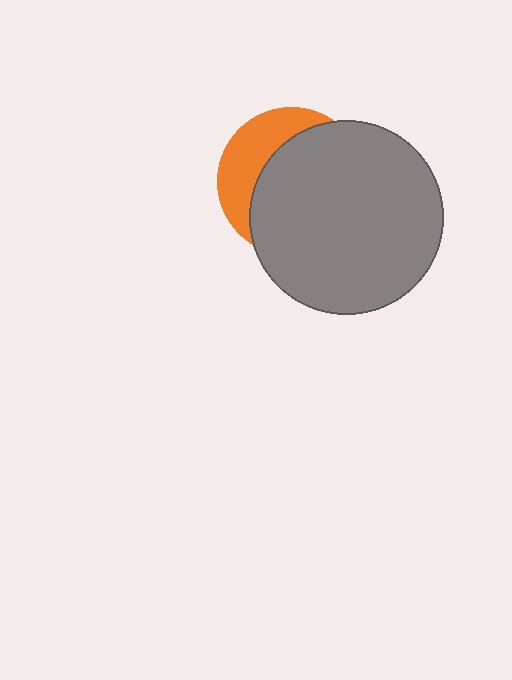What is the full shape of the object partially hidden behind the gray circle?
The partially hidden object is an orange circle.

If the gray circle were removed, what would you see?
You would see the complete orange circle.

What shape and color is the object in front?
The object in front is a gray circle.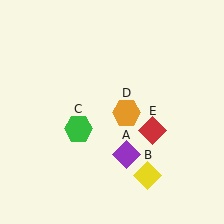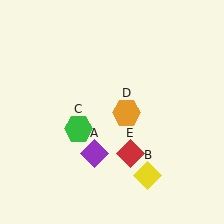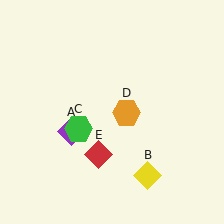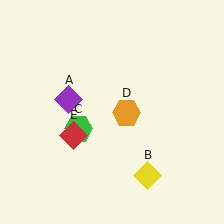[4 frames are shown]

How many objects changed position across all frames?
2 objects changed position: purple diamond (object A), red diamond (object E).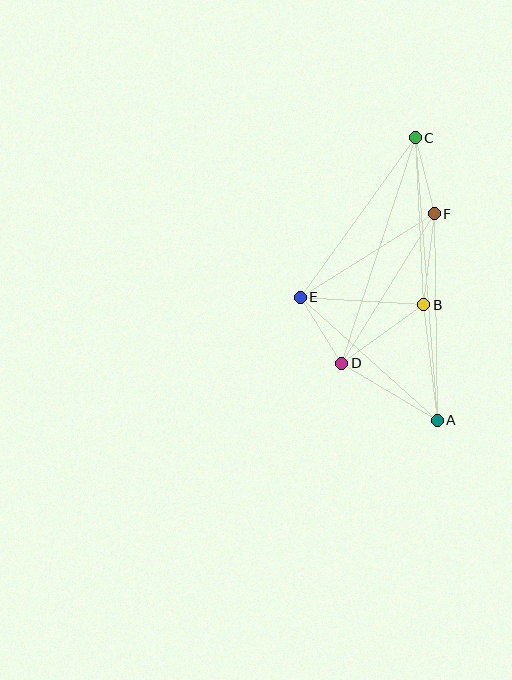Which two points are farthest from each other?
Points A and C are farthest from each other.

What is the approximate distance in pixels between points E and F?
The distance between E and F is approximately 157 pixels.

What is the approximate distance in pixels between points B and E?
The distance between B and E is approximately 124 pixels.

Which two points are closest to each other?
Points D and E are closest to each other.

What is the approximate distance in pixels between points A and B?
The distance between A and B is approximately 116 pixels.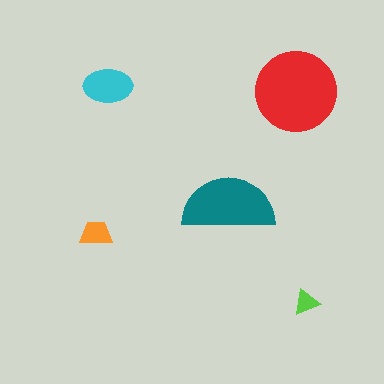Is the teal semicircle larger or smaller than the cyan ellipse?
Larger.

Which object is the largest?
The red circle.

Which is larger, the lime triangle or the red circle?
The red circle.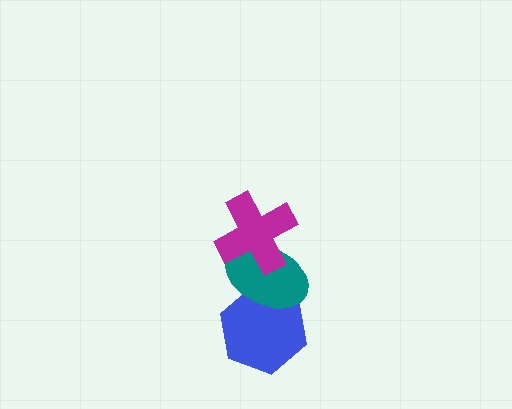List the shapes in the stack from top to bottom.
From top to bottom: the magenta cross, the teal ellipse, the blue hexagon.